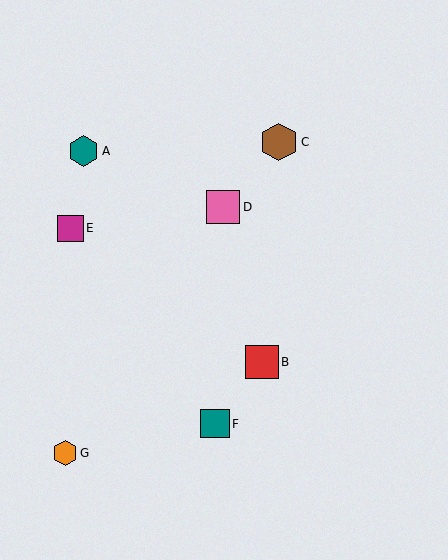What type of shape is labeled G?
Shape G is an orange hexagon.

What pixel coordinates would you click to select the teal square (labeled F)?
Click at (215, 424) to select the teal square F.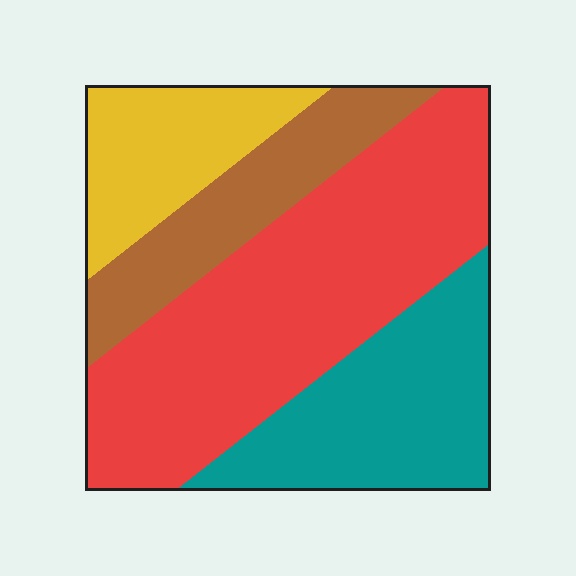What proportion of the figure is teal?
Teal takes up about one quarter (1/4) of the figure.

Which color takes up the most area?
Red, at roughly 45%.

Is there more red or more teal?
Red.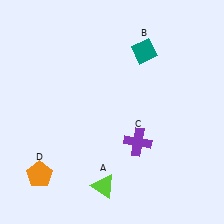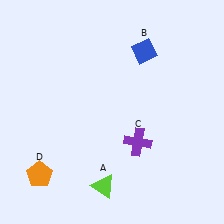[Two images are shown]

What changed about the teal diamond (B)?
In Image 1, B is teal. In Image 2, it changed to blue.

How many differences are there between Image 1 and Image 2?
There is 1 difference between the two images.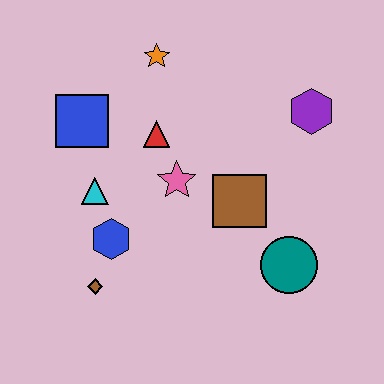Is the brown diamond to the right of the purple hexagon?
No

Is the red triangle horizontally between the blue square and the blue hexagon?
No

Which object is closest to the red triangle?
The pink star is closest to the red triangle.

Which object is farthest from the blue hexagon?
The purple hexagon is farthest from the blue hexagon.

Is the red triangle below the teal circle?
No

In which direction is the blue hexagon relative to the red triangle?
The blue hexagon is below the red triangle.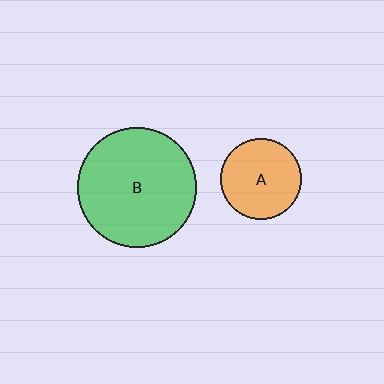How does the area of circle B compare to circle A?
Approximately 2.2 times.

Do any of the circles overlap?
No, none of the circles overlap.